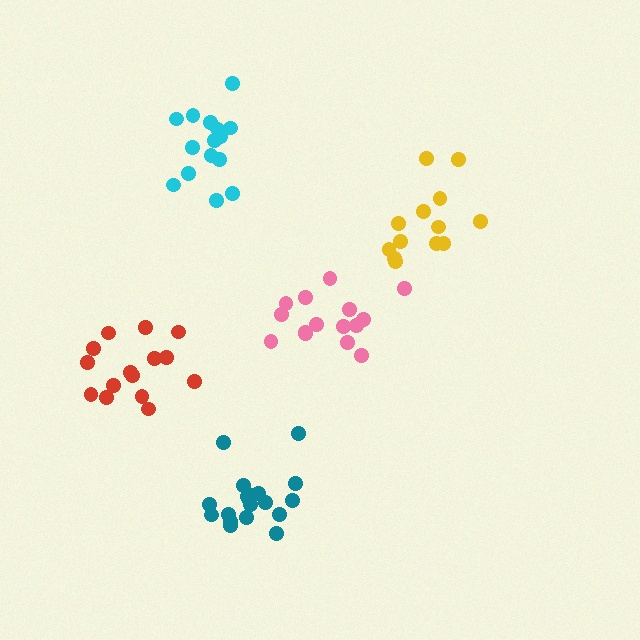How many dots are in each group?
Group 1: 19 dots, Group 2: 15 dots, Group 3: 16 dots, Group 4: 15 dots, Group 5: 13 dots (78 total).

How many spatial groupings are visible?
There are 5 spatial groupings.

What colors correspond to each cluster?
The clusters are colored: teal, pink, cyan, red, yellow.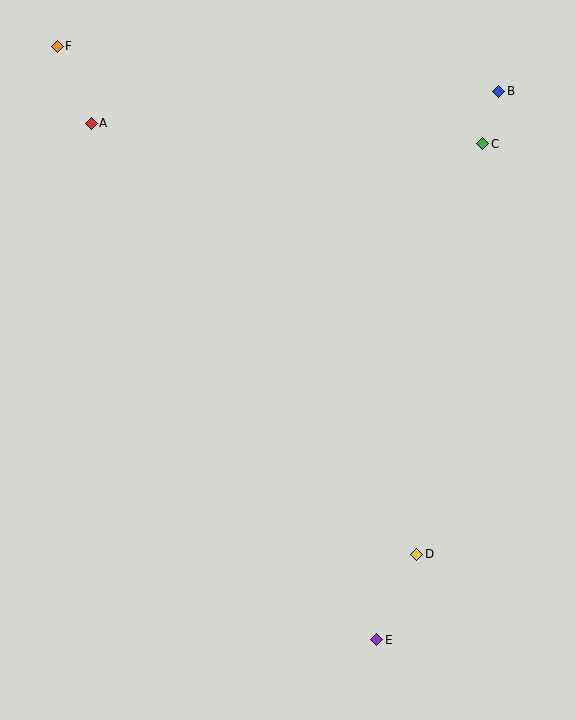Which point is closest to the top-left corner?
Point F is closest to the top-left corner.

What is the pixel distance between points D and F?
The distance between D and F is 622 pixels.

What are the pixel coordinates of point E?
Point E is at (377, 640).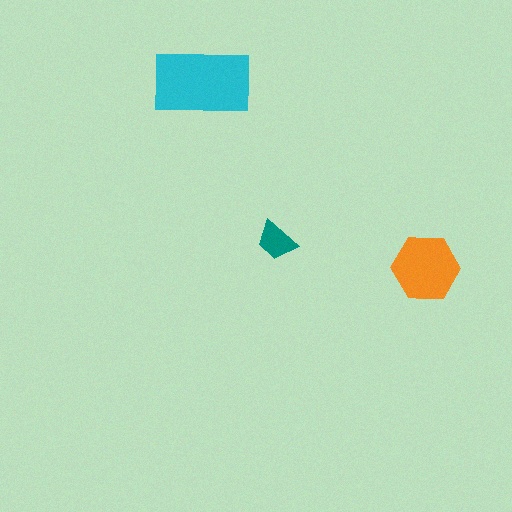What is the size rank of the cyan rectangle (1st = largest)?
1st.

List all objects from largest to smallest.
The cyan rectangle, the orange hexagon, the teal trapezoid.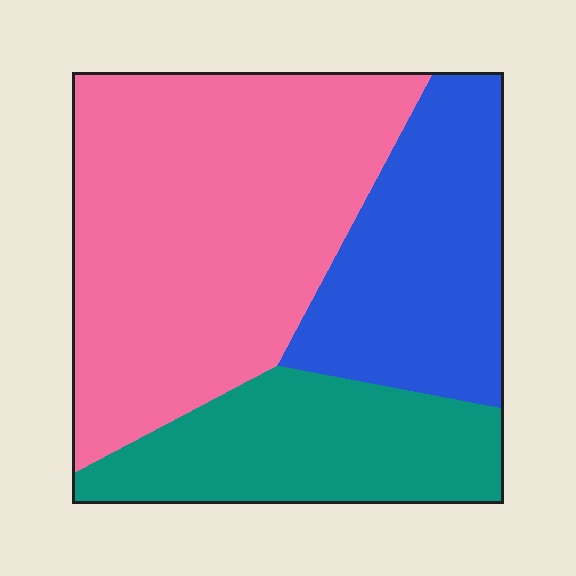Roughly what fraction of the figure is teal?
Teal covers about 25% of the figure.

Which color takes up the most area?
Pink, at roughly 50%.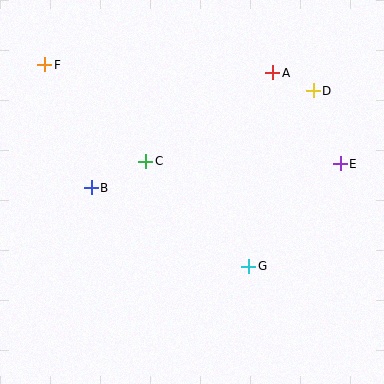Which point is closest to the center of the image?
Point C at (146, 161) is closest to the center.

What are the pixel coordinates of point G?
Point G is at (249, 266).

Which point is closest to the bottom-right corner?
Point G is closest to the bottom-right corner.